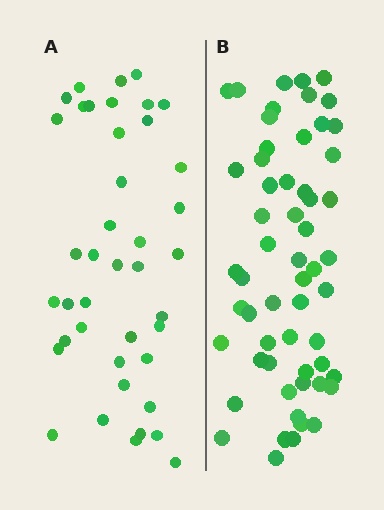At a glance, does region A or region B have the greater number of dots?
Region B (the right region) has more dots.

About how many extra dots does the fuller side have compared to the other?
Region B has approximately 15 more dots than region A.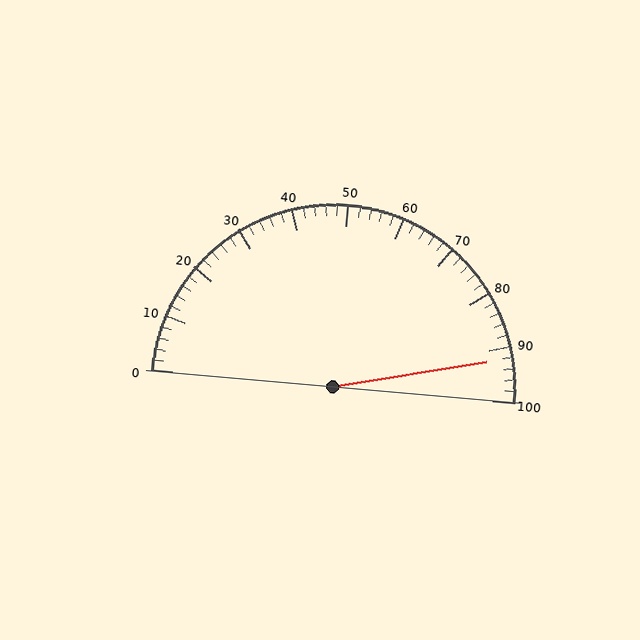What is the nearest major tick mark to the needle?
The nearest major tick mark is 90.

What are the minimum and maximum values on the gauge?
The gauge ranges from 0 to 100.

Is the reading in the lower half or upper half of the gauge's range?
The reading is in the upper half of the range (0 to 100).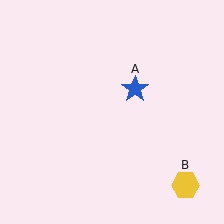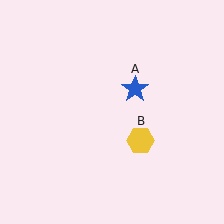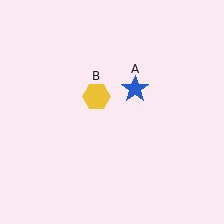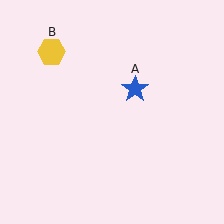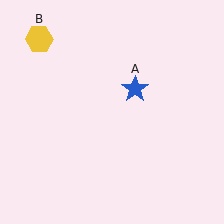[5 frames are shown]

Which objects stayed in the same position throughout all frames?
Blue star (object A) remained stationary.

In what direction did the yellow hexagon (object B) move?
The yellow hexagon (object B) moved up and to the left.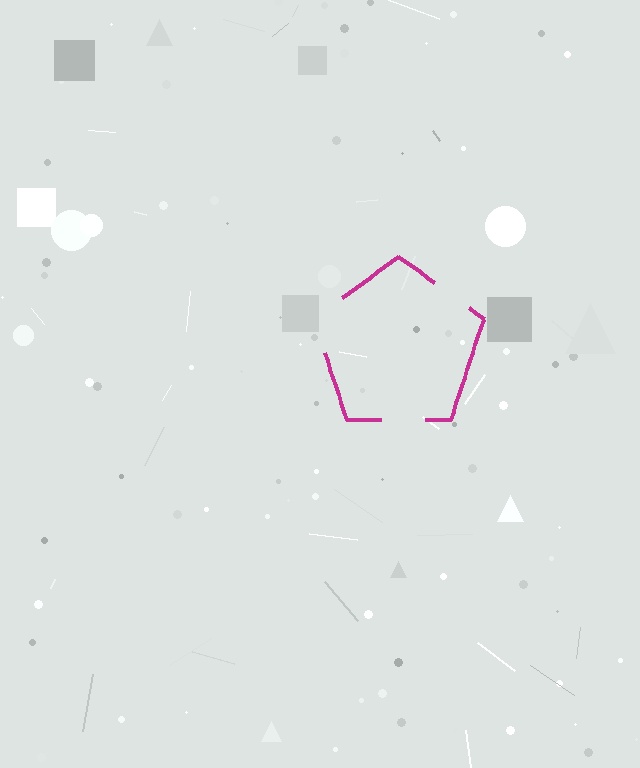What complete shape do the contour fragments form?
The contour fragments form a pentagon.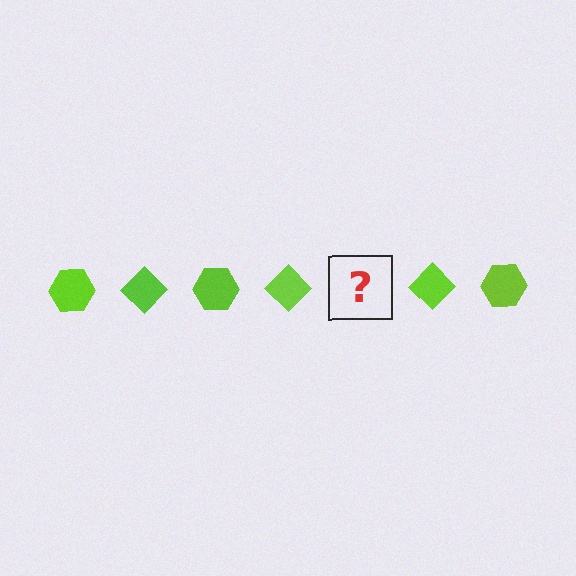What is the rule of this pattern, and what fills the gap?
The rule is that the pattern cycles through hexagon, diamond shapes in lime. The gap should be filled with a lime hexagon.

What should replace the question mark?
The question mark should be replaced with a lime hexagon.